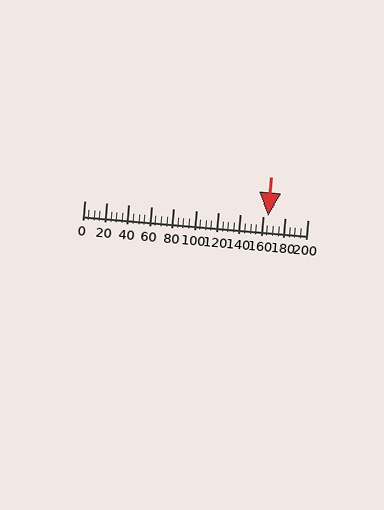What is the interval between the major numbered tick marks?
The major tick marks are spaced 20 units apart.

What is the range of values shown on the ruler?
The ruler shows values from 0 to 200.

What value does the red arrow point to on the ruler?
The red arrow points to approximately 165.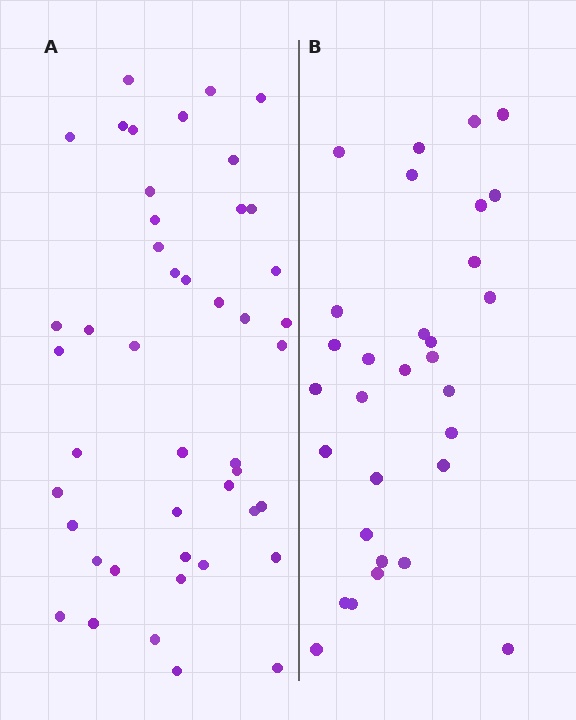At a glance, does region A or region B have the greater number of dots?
Region A (the left region) has more dots.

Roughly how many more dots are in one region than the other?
Region A has approximately 15 more dots than region B.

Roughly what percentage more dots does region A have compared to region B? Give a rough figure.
About 45% more.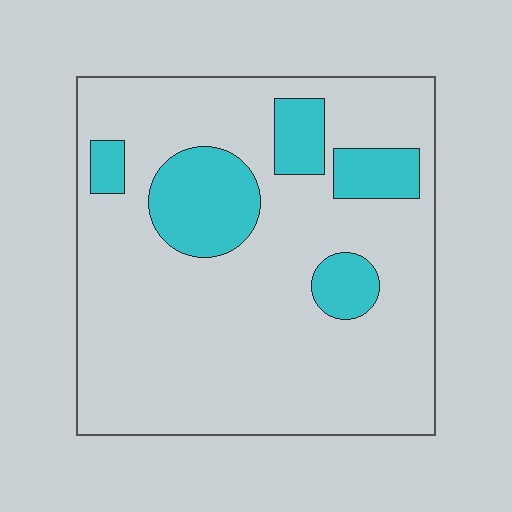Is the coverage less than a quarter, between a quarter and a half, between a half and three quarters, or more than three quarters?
Less than a quarter.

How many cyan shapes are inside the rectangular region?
5.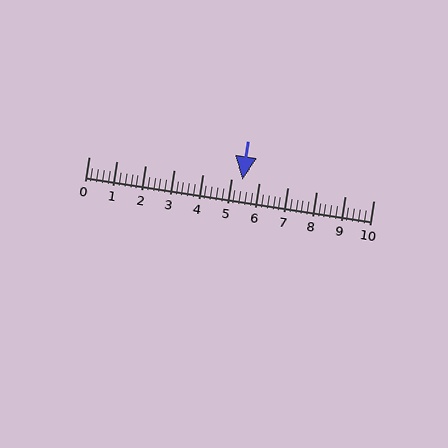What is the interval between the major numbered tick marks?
The major tick marks are spaced 1 units apart.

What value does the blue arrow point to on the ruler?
The blue arrow points to approximately 5.4.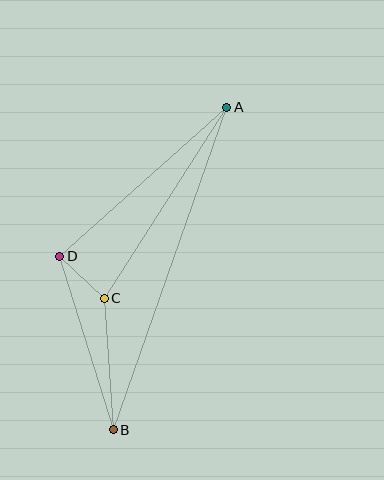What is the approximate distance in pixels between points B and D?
The distance between B and D is approximately 182 pixels.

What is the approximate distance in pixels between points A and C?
The distance between A and C is approximately 227 pixels.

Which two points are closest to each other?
Points C and D are closest to each other.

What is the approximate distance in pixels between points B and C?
The distance between B and C is approximately 132 pixels.